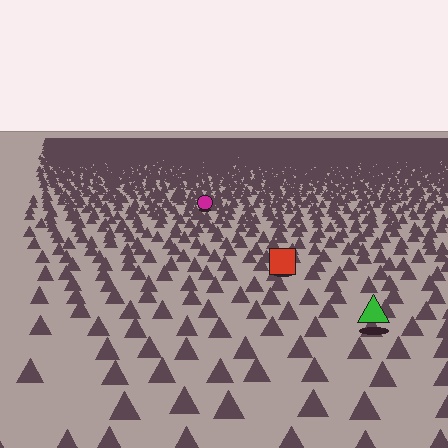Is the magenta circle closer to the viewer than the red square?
No. The red square is closer — you can tell from the texture gradient: the ground texture is coarser near it.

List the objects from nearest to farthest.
From nearest to farthest: the green triangle, the red square, the magenta circle.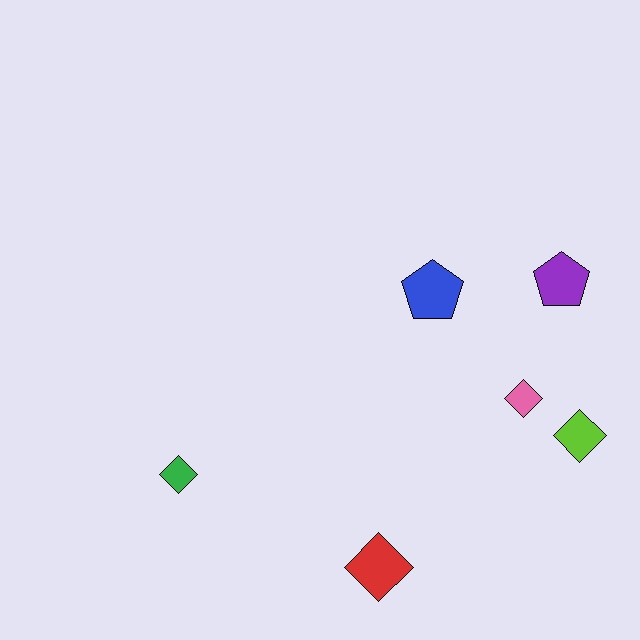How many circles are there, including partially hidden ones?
There are no circles.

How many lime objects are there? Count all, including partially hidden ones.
There is 1 lime object.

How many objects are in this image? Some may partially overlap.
There are 6 objects.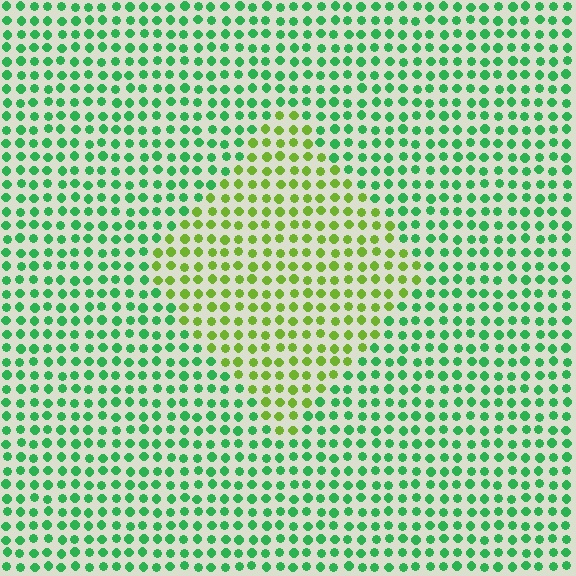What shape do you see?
I see a diamond.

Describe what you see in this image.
The image is filled with small green elements in a uniform arrangement. A diamond-shaped region is visible where the elements are tinted to a slightly different hue, forming a subtle color boundary.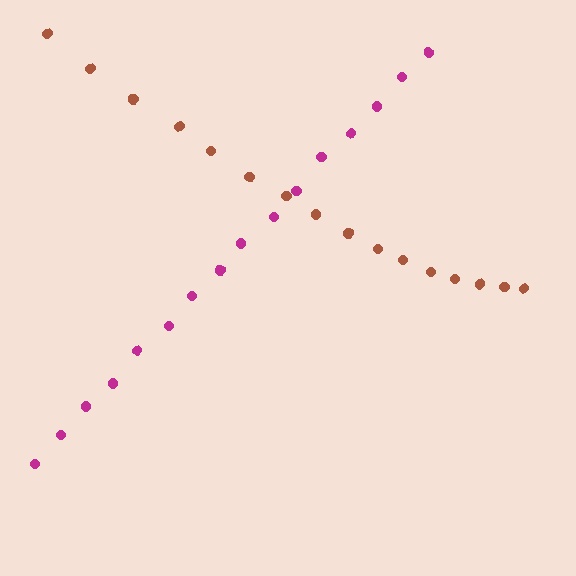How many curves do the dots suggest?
There are 2 distinct paths.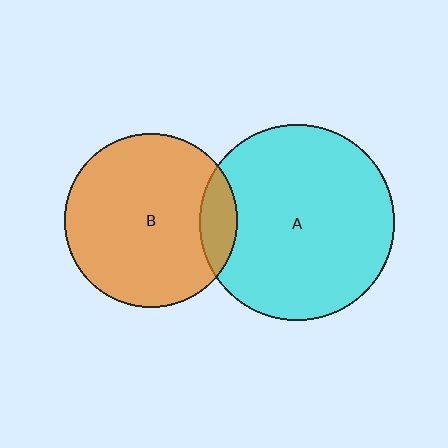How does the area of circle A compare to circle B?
Approximately 1.3 times.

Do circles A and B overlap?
Yes.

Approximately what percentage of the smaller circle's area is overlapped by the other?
Approximately 10%.